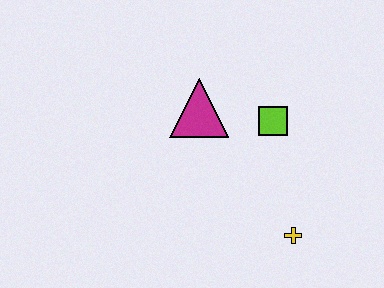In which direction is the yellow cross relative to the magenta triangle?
The yellow cross is below the magenta triangle.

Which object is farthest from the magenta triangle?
The yellow cross is farthest from the magenta triangle.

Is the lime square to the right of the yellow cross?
No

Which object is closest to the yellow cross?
The lime square is closest to the yellow cross.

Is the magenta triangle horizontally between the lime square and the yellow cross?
No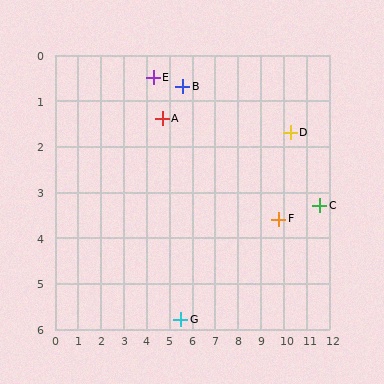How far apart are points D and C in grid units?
Points D and C are about 2.1 grid units apart.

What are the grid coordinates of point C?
Point C is at approximately (11.6, 3.3).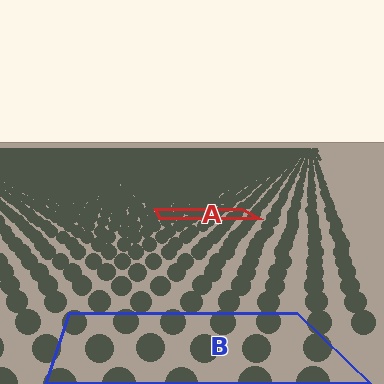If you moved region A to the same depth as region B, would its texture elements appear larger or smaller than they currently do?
They would appear larger. At a closer depth, the same texture elements are projected at a bigger on-screen size.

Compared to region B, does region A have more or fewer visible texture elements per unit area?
Region A has more texture elements per unit area — they are packed more densely because it is farther away.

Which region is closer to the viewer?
Region B is closer. The texture elements there are larger and more spread out.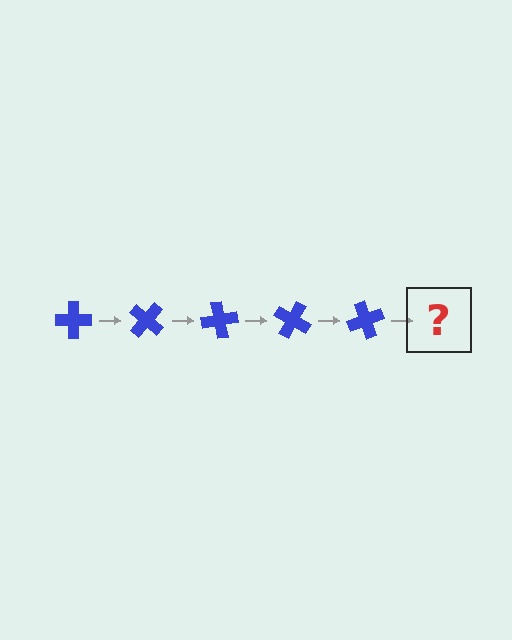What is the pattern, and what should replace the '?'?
The pattern is that the cross rotates 40 degrees each step. The '?' should be a blue cross rotated 200 degrees.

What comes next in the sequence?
The next element should be a blue cross rotated 200 degrees.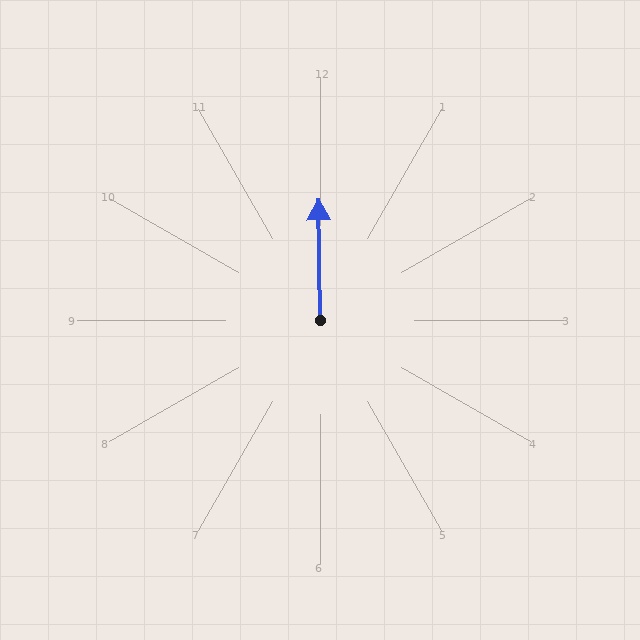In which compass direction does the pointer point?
North.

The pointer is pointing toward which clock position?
Roughly 12 o'clock.